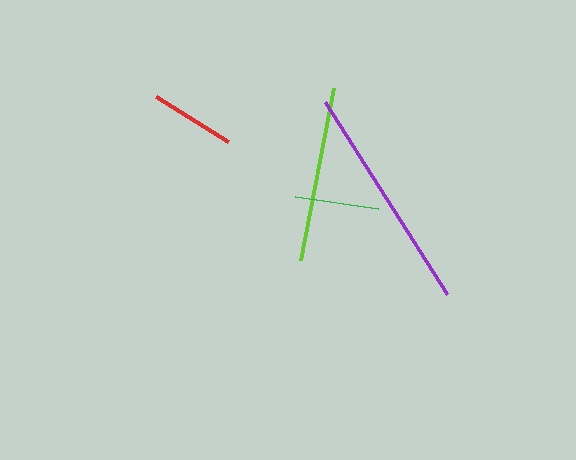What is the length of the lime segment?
The lime segment is approximately 175 pixels long.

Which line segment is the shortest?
The green line is the shortest at approximately 84 pixels.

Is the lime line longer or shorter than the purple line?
The purple line is longer than the lime line.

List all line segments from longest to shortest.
From longest to shortest: purple, lime, red, green.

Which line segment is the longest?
The purple line is the longest at approximately 228 pixels.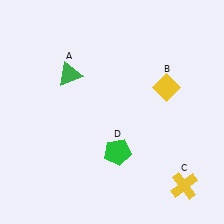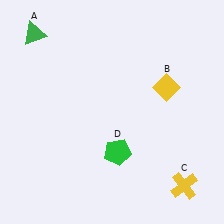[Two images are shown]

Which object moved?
The green triangle (A) moved up.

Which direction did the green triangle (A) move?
The green triangle (A) moved up.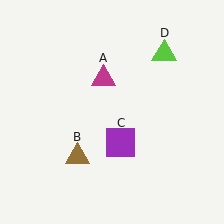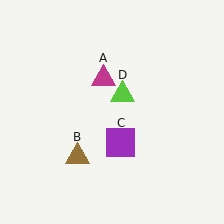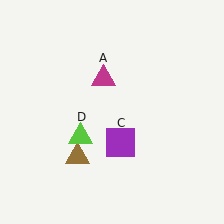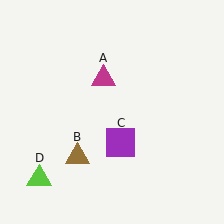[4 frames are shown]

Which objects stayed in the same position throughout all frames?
Magenta triangle (object A) and brown triangle (object B) and purple square (object C) remained stationary.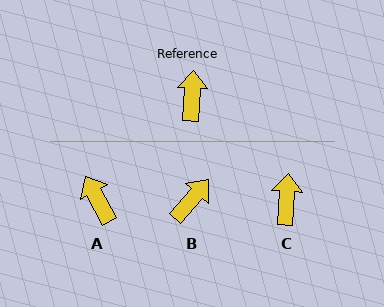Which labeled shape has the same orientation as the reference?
C.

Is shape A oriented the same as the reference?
No, it is off by about 32 degrees.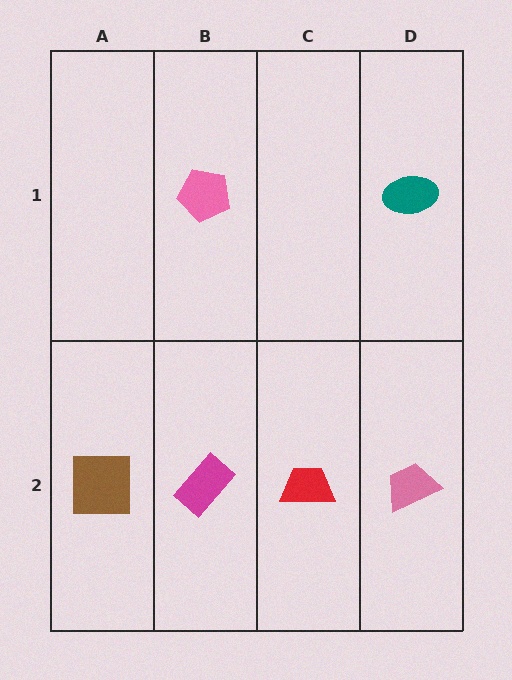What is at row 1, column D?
A teal ellipse.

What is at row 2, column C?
A red trapezoid.